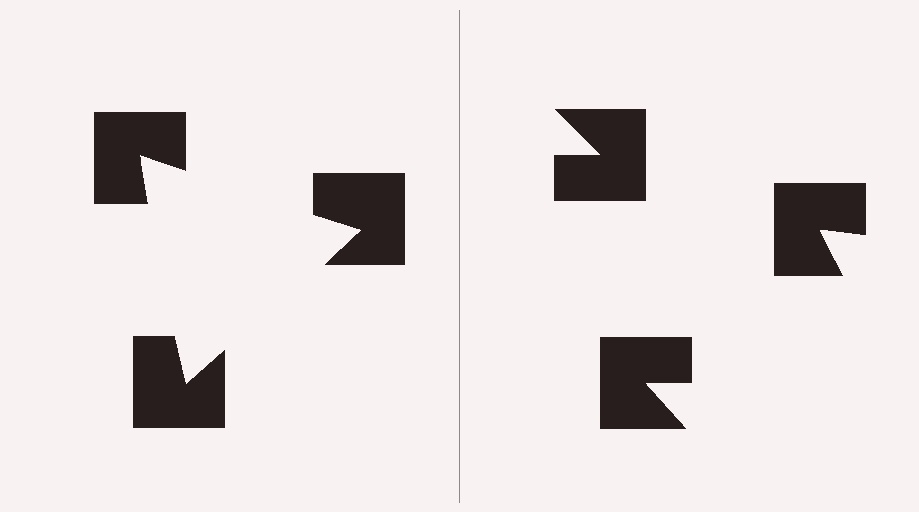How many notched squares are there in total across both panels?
6 — 3 on each side.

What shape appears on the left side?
An illusory triangle.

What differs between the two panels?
The notched squares are positioned identically on both sides; only the wedge orientations differ. On the left they align to a triangle; on the right they are misaligned.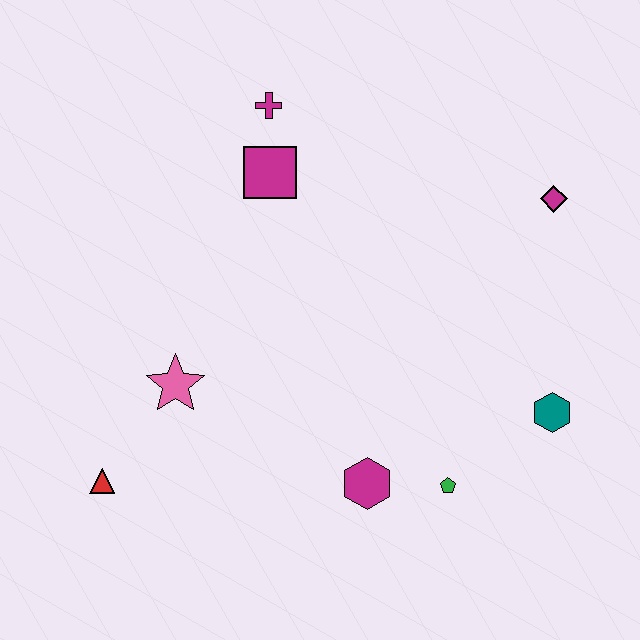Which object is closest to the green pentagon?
The magenta hexagon is closest to the green pentagon.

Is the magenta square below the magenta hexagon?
No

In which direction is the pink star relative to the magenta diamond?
The pink star is to the left of the magenta diamond.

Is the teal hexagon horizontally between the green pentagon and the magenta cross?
No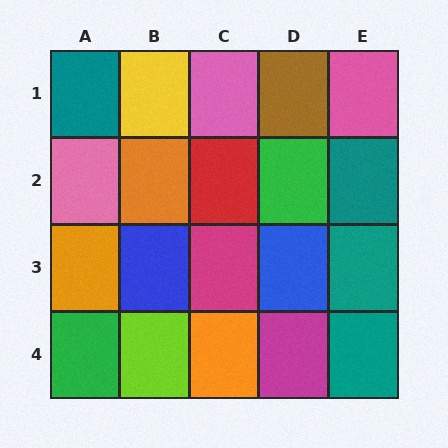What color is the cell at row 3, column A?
Orange.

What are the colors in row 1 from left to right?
Teal, yellow, pink, brown, pink.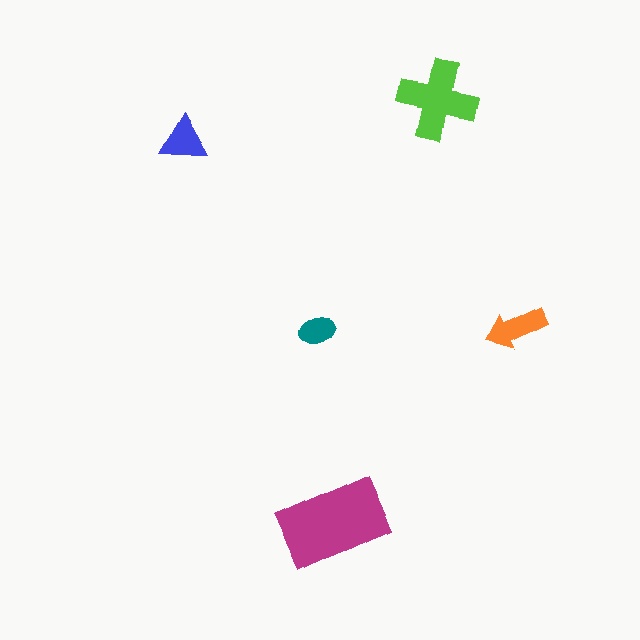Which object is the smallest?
The teal ellipse.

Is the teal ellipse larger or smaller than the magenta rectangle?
Smaller.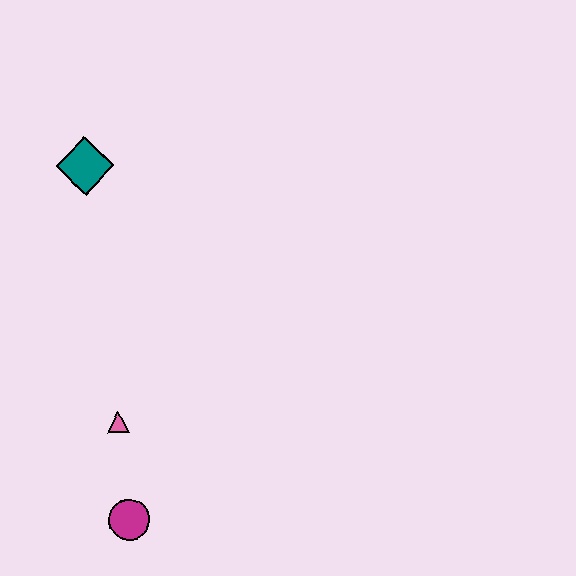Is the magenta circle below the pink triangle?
Yes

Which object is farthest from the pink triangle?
The teal diamond is farthest from the pink triangle.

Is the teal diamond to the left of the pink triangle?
Yes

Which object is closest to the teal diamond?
The pink triangle is closest to the teal diamond.